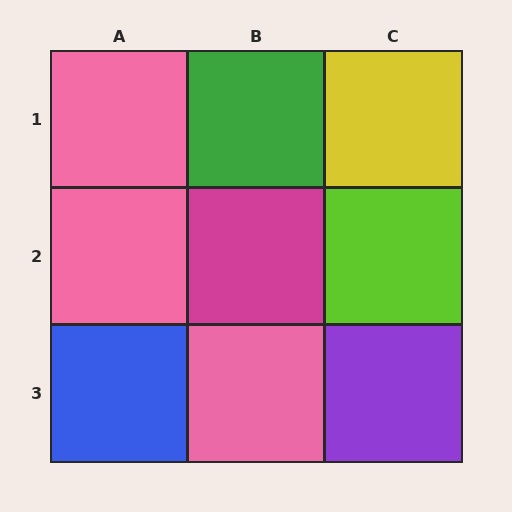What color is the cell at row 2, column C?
Lime.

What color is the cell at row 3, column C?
Purple.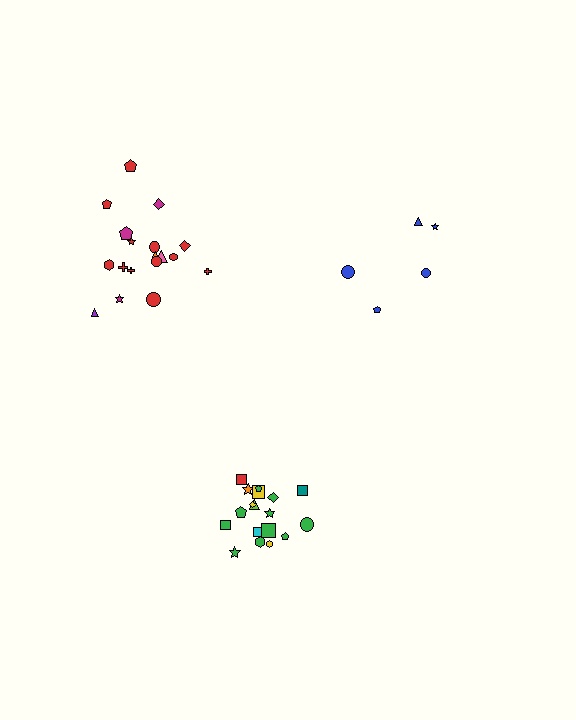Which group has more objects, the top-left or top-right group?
The top-left group.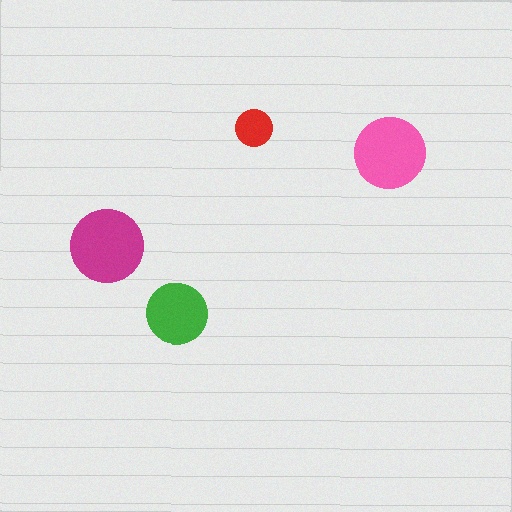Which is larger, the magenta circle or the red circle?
The magenta one.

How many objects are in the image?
There are 4 objects in the image.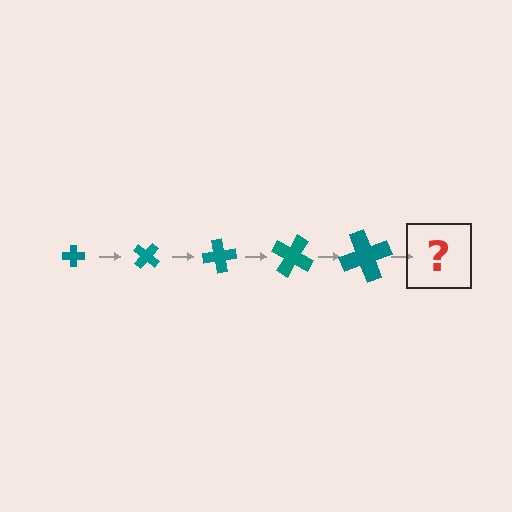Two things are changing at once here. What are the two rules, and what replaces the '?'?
The two rules are that the cross grows larger each step and it rotates 40 degrees each step. The '?' should be a cross, larger than the previous one and rotated 200 degrees from the start.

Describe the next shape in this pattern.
It should be a cross, larger than the previous one and rotated 200 degrees from the start.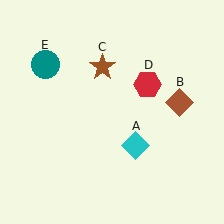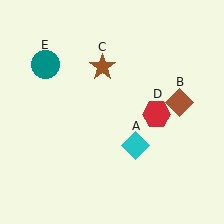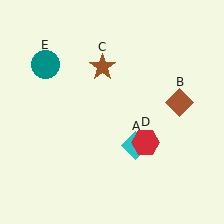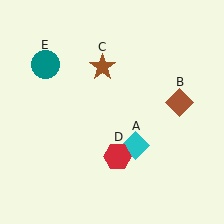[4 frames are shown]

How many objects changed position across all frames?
1 object changed position: red hexagon (object D).